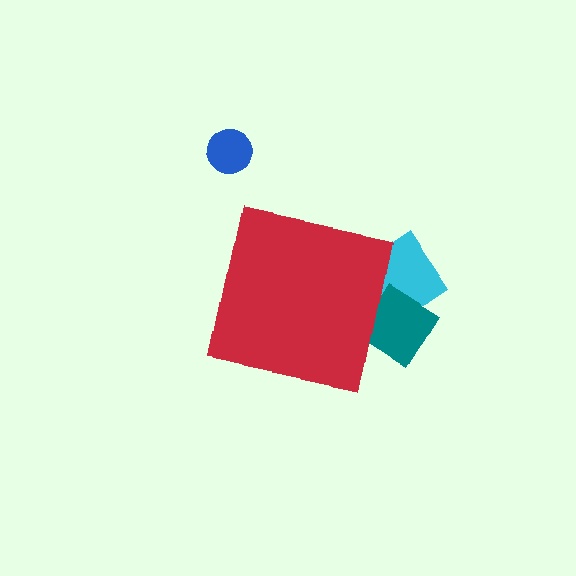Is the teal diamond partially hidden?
Yes, the teal diamond is partially hidden behind the red square.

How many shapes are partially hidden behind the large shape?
2 shapes are partially hidden.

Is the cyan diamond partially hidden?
Yes, the cyan diamond is partially hidden behind the red square.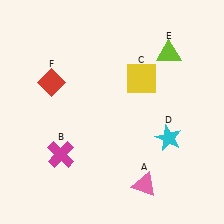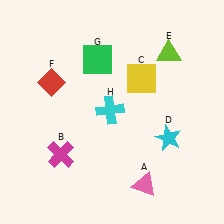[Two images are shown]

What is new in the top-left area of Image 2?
A cyan cross (H) was added in the top-left area of Image 2.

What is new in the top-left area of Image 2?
A green square (G) was added in the top-left area of Image 2.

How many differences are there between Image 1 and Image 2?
There are 2 differences between the two images.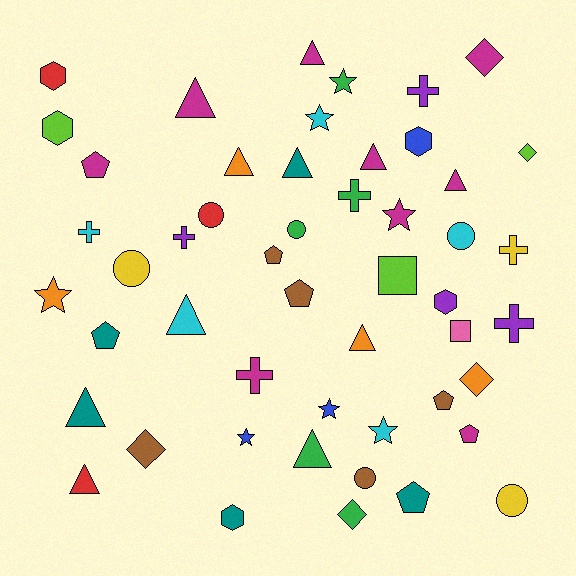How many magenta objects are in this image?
There are 9 magenta objects.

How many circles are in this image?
There are 6 circles.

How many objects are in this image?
There are 50 objects.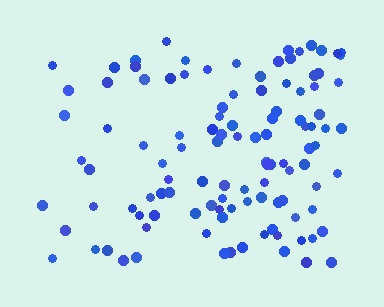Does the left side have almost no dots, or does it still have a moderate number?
Still a moderate number, just noticeably fewer than the right.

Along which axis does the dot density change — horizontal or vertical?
Horizontal.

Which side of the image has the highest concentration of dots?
The right.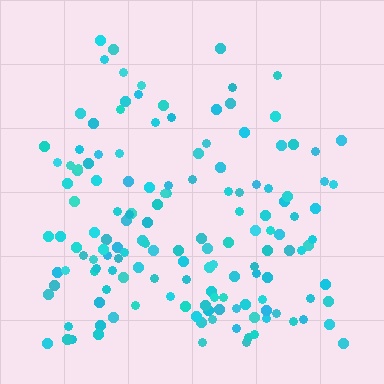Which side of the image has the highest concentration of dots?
The bottom.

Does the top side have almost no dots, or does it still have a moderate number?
Still a moderate number, just noticeably fewer than the bottom.